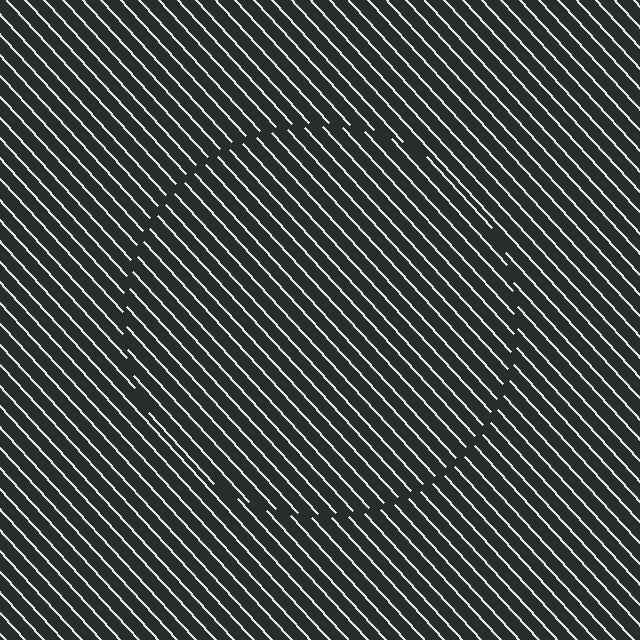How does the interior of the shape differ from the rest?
The interior of the shape contains the same grating, shifted by half a period — the contour is defined by the phase discontinuity where line-ends from the inner and outer gratings abut.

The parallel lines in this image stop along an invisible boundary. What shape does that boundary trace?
An illusory circle. The interior of the shape contains the same grating, shifted by half a period — the contour is defined by the phase discontinuity where line-ends from the inner and outer gratings abut.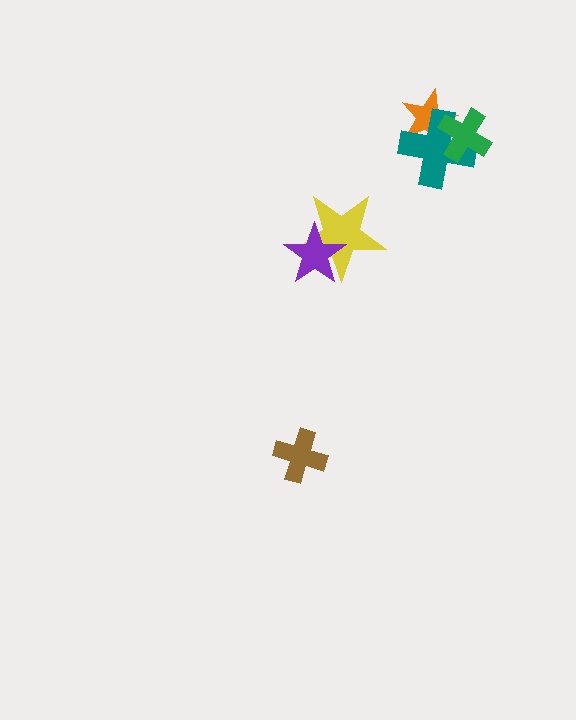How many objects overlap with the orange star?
2 objects overlap with the orange star.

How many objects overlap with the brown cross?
0 objects overlap with the brown cross.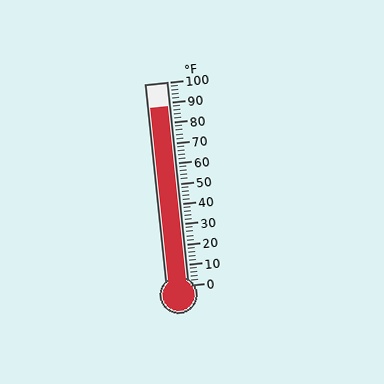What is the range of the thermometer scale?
The thermometer scale ranges from 0°F to 100°F.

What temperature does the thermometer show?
The thermometer shows approximately 88°F.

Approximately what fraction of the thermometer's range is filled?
The thermometer is filled to approximately 90% of its range.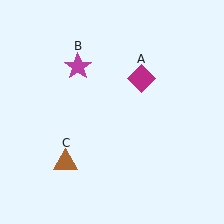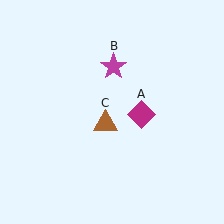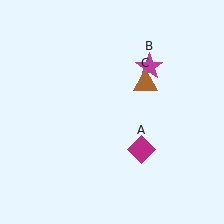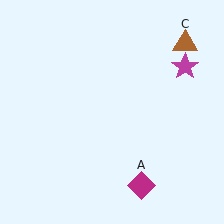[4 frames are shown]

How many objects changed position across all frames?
3 objects changed position: magenta diamond (object A), magenta star (object B), brown triangle (object C).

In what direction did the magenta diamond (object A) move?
The magenta diamond (object A) moved down.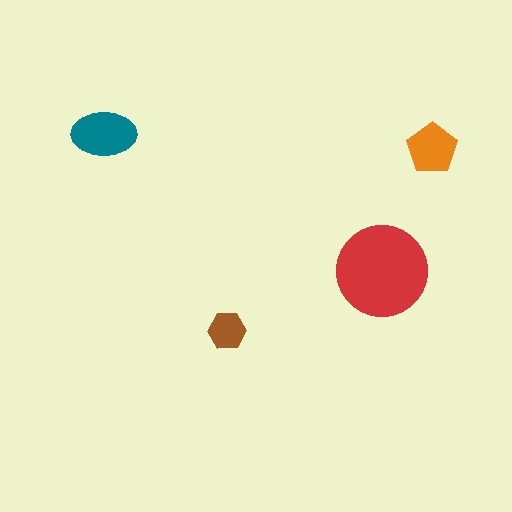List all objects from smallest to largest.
The brown hexagon, the orange pentagon, the teal ellipse, the red circle.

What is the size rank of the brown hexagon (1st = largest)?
4th.